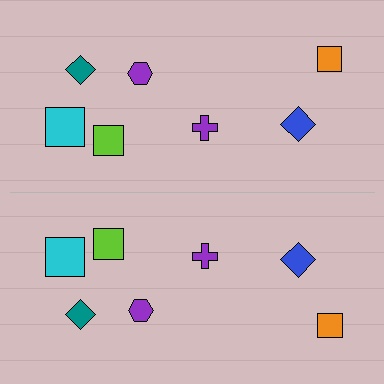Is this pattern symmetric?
Yes, this pattern has bilateral (reflection) symmetry.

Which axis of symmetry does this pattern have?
The pattern has a horizontal axis of symmetry running through the center of the image.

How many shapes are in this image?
There are 14 shapes in this image.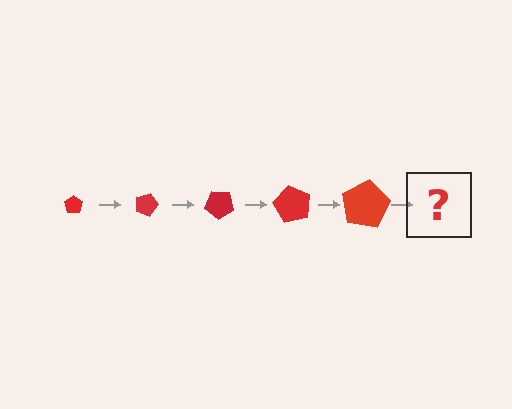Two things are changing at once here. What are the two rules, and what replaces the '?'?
The two rules are that the pentagon grows larger each step and it rotates 20 degrees each step. The '?' should be a pentagon, larger than the previous one and rotated 100 degrees from the start.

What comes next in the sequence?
The next element should be a pentagon, larger than the previous one and rotated 100 degrees from the start.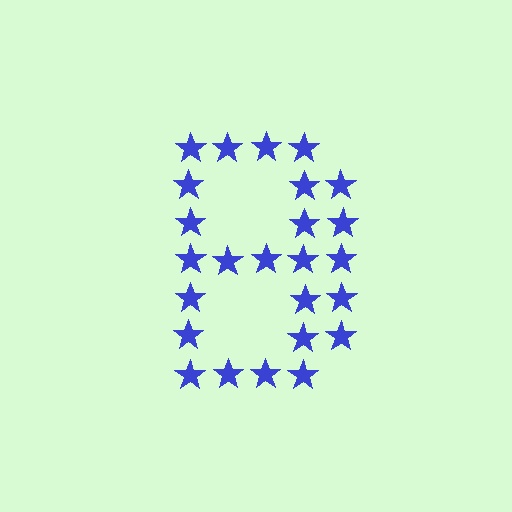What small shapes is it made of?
It is made of small stars.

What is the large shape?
The large shape is the letter B.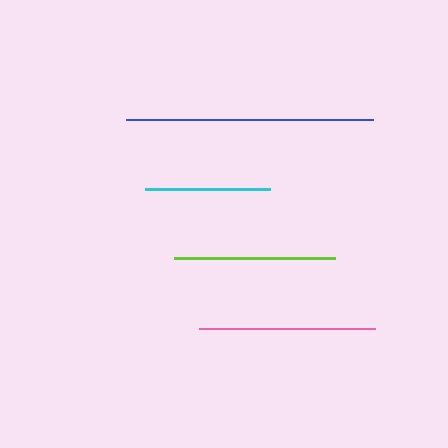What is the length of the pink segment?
The pink segment is approximately 176 pixels long.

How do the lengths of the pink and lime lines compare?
The pink and lime lines are approximately the same length.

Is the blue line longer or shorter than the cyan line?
The blue line is longer than the cyan line.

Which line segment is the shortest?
The cyan line is the shortest at approximately 125 pixels.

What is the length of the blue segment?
The blue segment is approximately 247 pixels long.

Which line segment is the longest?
The blue line is the longest at approximately 247 pixels.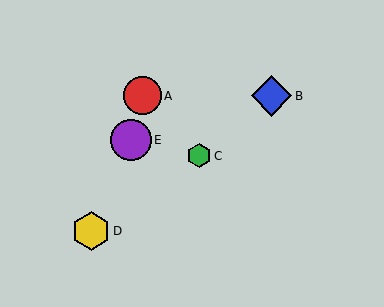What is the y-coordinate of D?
Object D is at y≈231.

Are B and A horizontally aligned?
Yes, both are at y≈96.